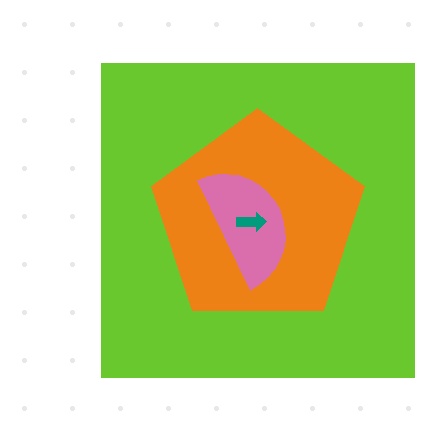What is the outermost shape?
The lime square.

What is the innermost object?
The teal arrow.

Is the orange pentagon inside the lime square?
Yes.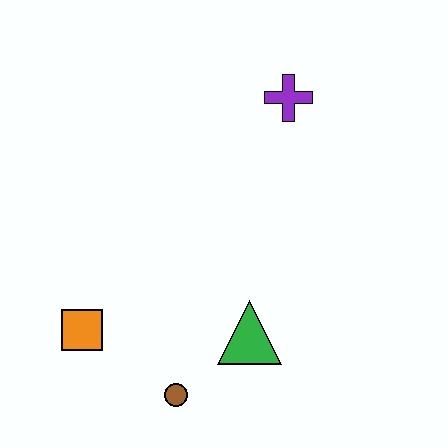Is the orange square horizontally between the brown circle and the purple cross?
No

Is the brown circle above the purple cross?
No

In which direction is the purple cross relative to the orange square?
The purple cross is above the orange square.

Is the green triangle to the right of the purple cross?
No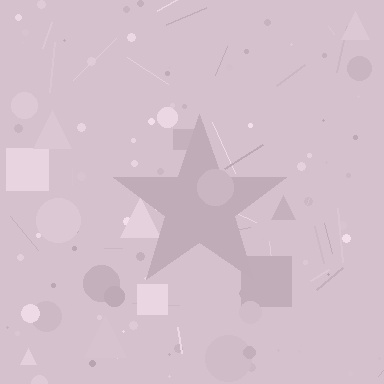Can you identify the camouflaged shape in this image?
The camouflaged shape is a star.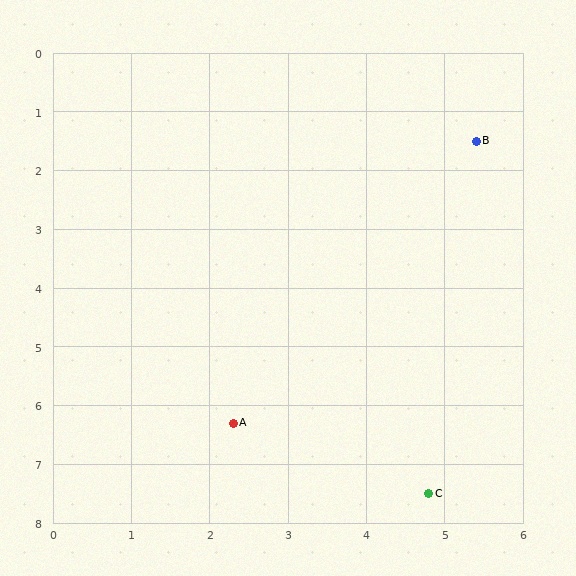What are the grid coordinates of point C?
Point C is at approximately (4.8, 7.5).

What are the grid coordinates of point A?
Point A is at approximately (2.3, 6.3).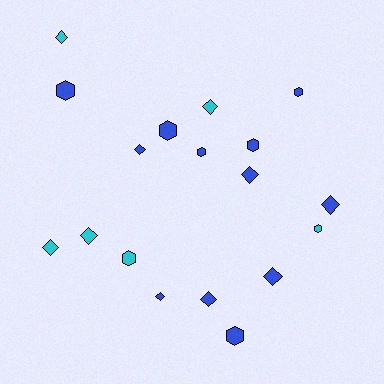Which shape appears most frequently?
Diamond, with 10 objects.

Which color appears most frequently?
Blue, with 12 objects.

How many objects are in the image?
There are 18 objects.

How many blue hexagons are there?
There are 6 blue hexagons.